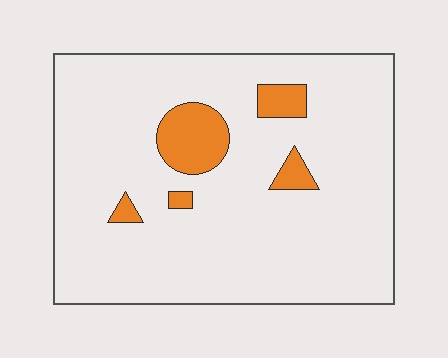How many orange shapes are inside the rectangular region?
5.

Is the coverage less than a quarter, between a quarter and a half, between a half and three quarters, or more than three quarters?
Less than a quarter.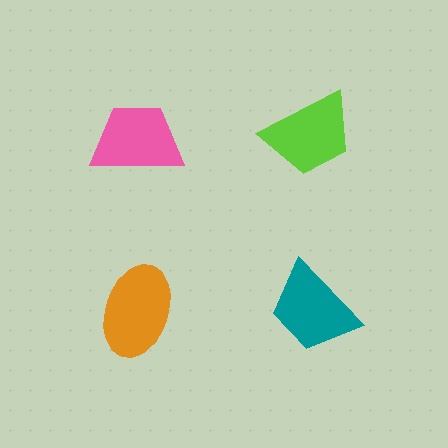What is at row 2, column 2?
A teal trapezoid.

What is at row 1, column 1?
A pink trapezoid.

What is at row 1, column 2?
A lime trapezoid.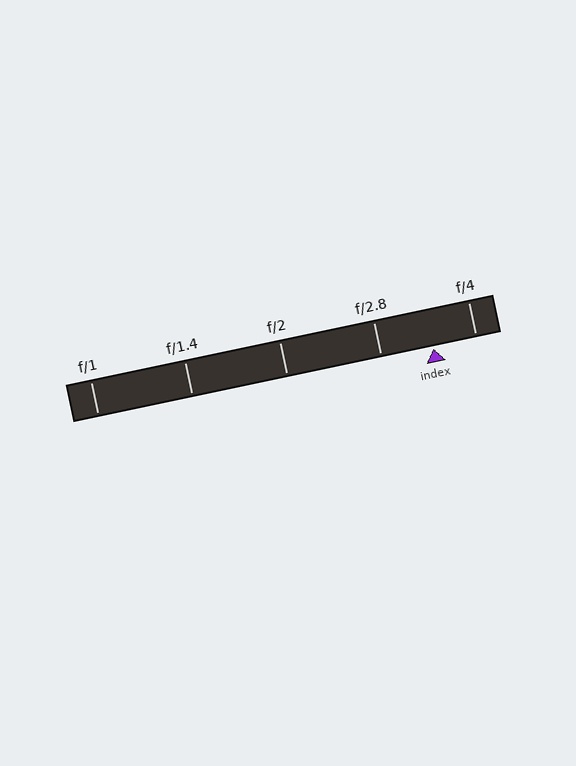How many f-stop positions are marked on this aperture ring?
There are 5 f-stop positions marked.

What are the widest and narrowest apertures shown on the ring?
The widest aperture shown is f/1 and the narrowest is f/4.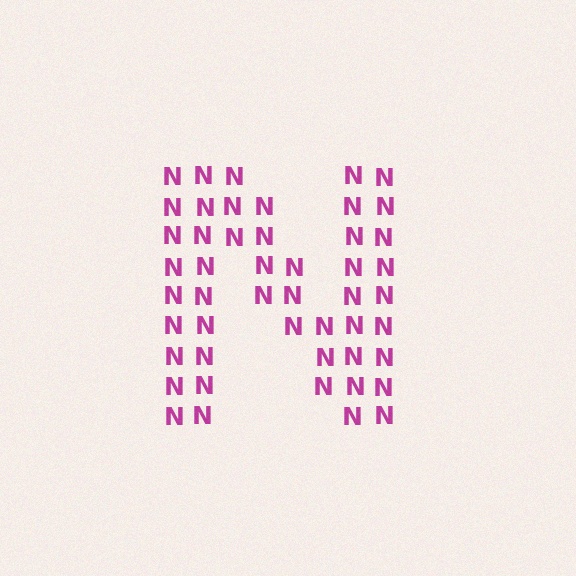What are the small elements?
The small elements are letter N's.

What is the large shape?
The large shape is the letter N.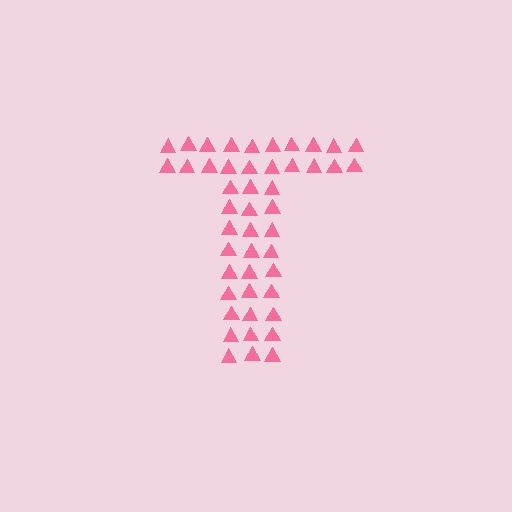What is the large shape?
The large shape is the letter T.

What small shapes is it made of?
It is made of small triangles.